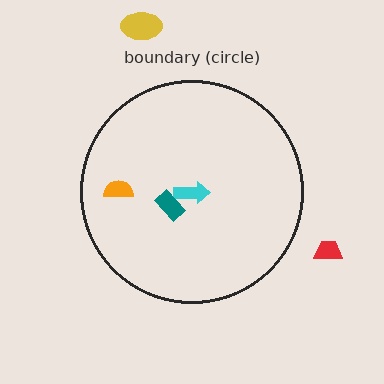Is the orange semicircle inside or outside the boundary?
Inside.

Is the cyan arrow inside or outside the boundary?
Inside.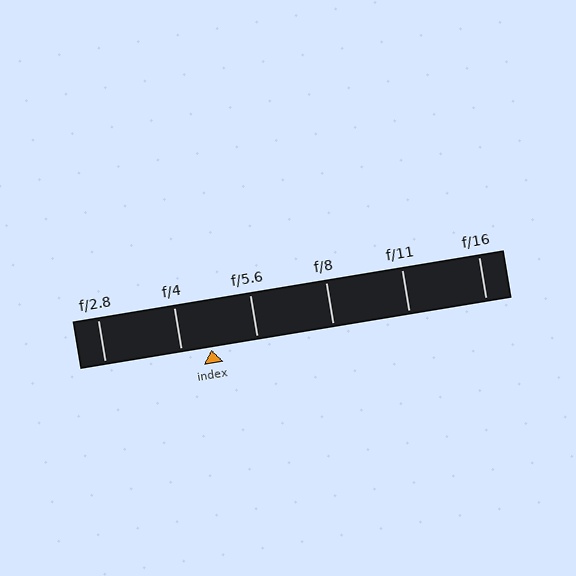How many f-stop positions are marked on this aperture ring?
There are 6 f-stop positions marked.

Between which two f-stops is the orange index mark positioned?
The index mark is between f/4 and f/5.6.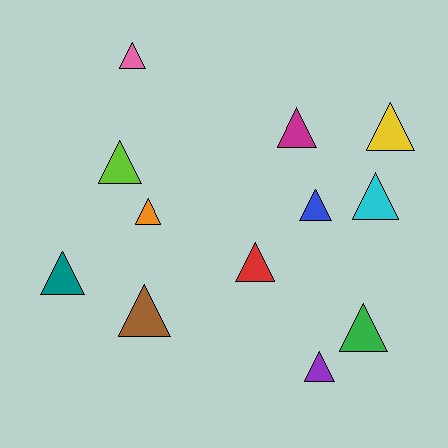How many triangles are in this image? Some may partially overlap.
There are 12 triangles.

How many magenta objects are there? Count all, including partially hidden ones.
There is 1 magenta object.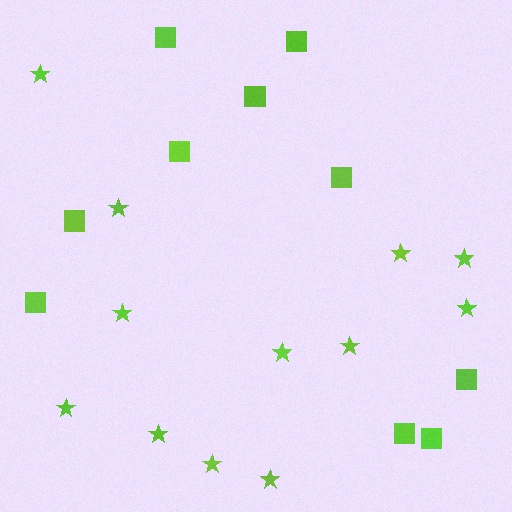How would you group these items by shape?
There are 2 groups: one group of stars (12) and one group of squares (10).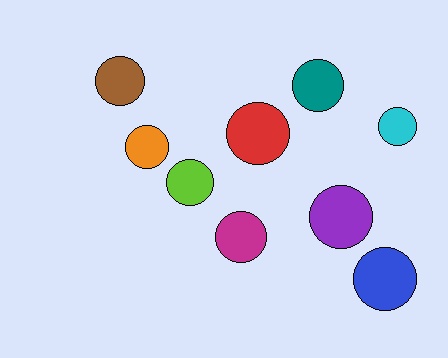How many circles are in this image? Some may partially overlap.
There are 9 circles.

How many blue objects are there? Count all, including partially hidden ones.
There is 1 blue object.